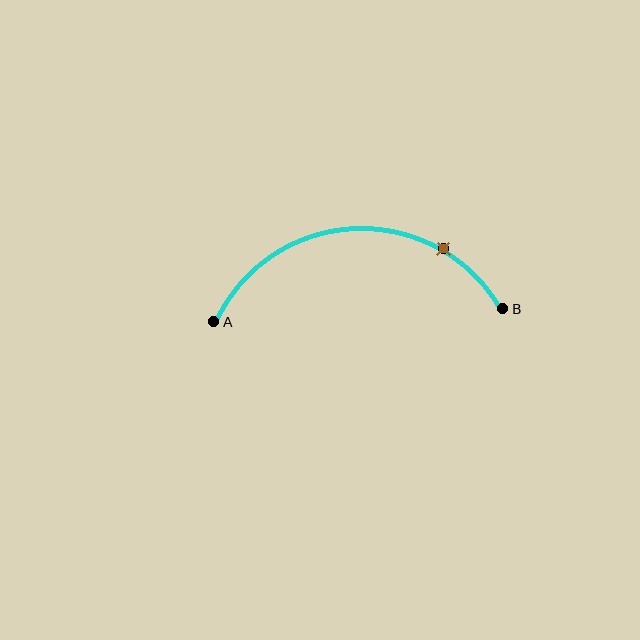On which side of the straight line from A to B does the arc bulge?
The arc bulges above the straight line connecting A and B.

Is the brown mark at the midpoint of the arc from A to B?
No. The brown mark lies on the arc but is closer to endpoint B. The arc midpoint would be at the point on the curve equidistant along the arc from both A and B.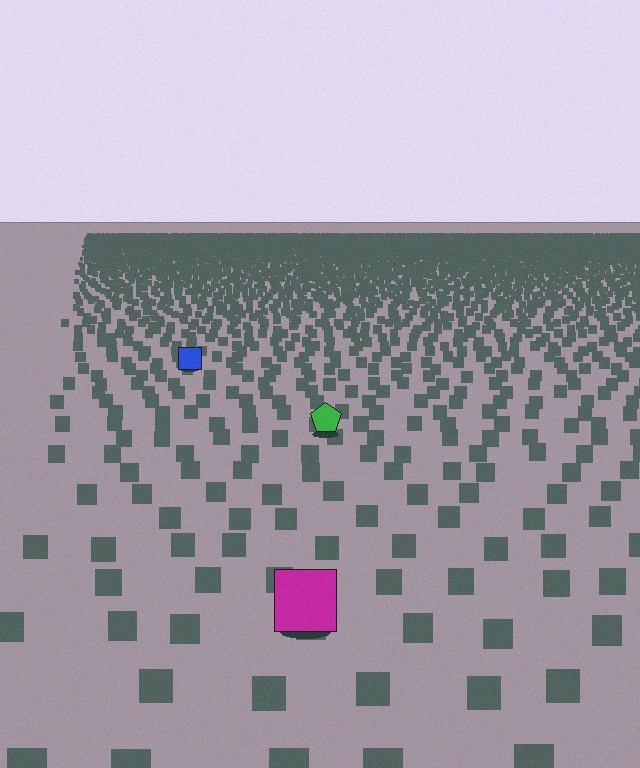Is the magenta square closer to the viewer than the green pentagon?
Yes. The magenta square is closer — you can tell from the texture gradient: the ground texture is coarser near it.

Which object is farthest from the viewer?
The blue square is farthest from the viewer. It appears smaller and the ground texture around it is denser.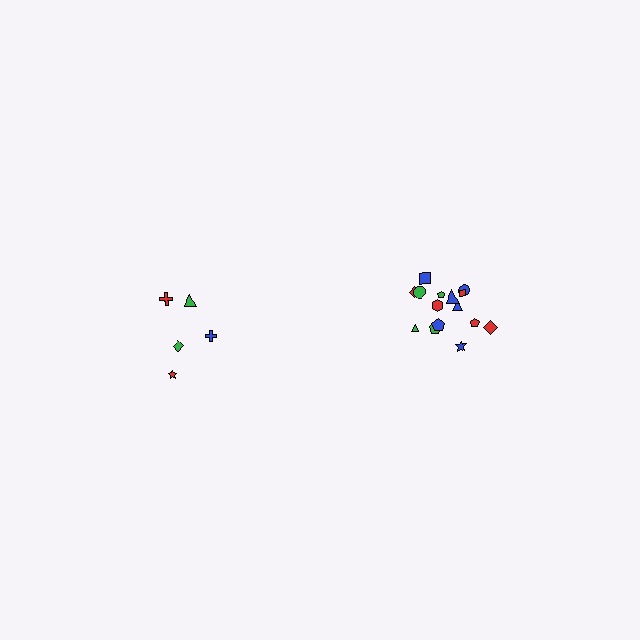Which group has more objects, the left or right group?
The right group.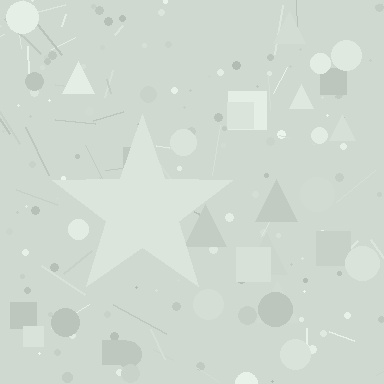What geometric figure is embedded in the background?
A star is embedded in the background.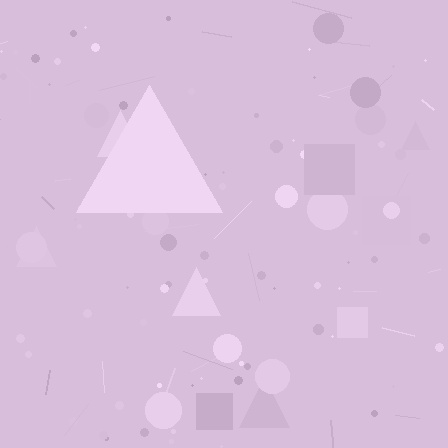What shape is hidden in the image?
A triangle is hidden in the image.